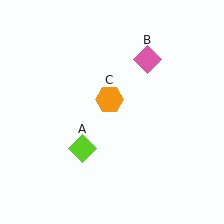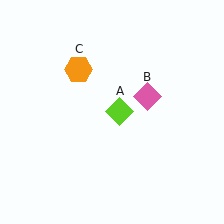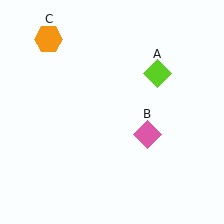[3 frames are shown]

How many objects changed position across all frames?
3 objects changed position: lime diamond (object A), pink diamond (object B), orange hexagon (object C).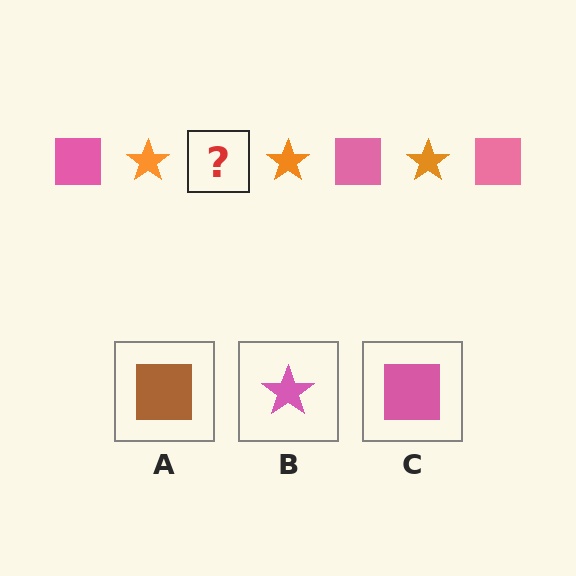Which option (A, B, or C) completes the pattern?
C.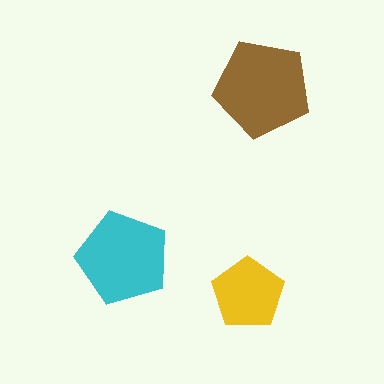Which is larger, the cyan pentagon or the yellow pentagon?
The cyan one.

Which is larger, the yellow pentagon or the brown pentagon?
The brown one.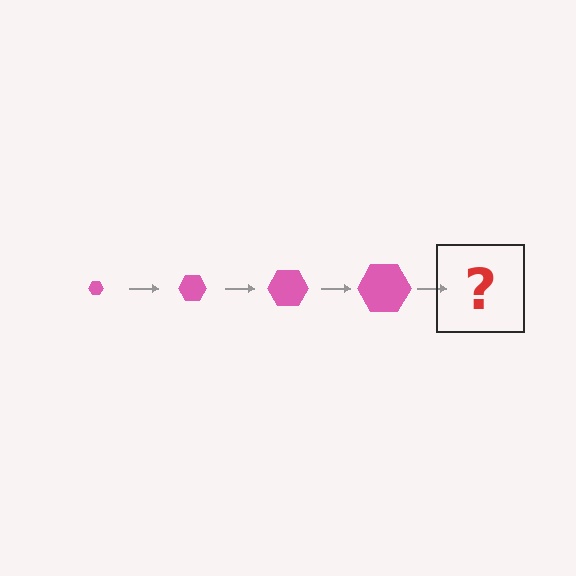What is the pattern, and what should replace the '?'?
The pattern is that the hexagon gets progressively larger each step. The '?' should be a pink hexagon, larger than the previous one.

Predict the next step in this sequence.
The next step is a pink hexagon, larger than the previous one.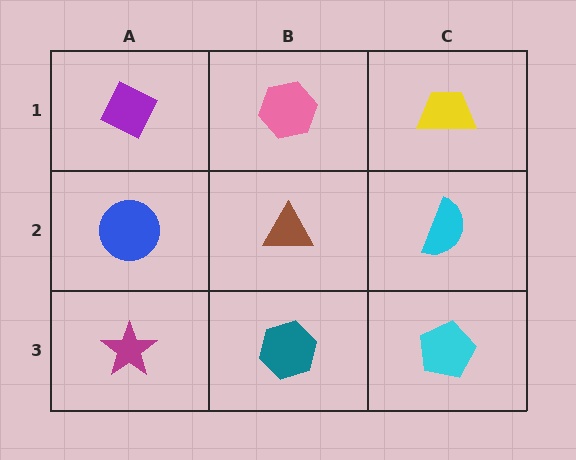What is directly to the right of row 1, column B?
A yellow trapezoid.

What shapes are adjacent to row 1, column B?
A brown triangle (row 2, column B), a purple diamond (row 1, column A), a yellow trapezoid (row 1, column C).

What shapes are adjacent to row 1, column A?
A blue circle (row 2, column A), a pink hexagon (row 1, column B).